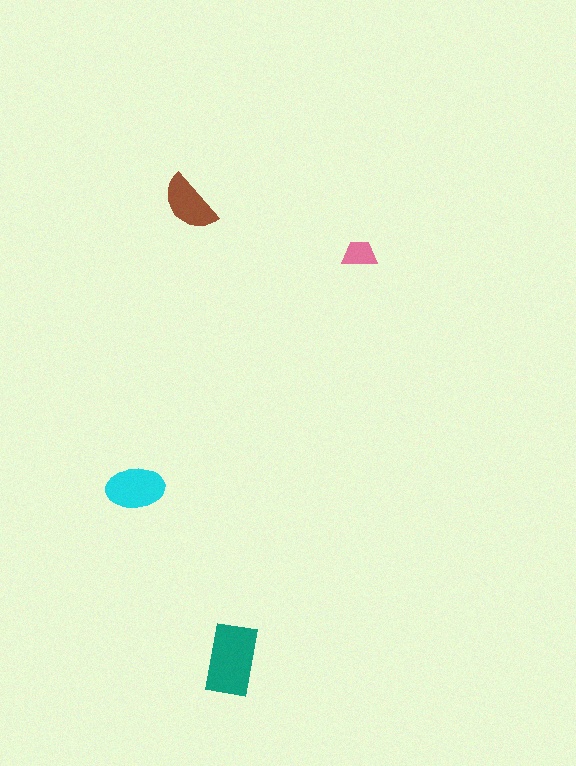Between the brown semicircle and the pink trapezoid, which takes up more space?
The brown semicircle.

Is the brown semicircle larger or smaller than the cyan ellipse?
Smaller.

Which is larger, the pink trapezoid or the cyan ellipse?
The cyan ellipse.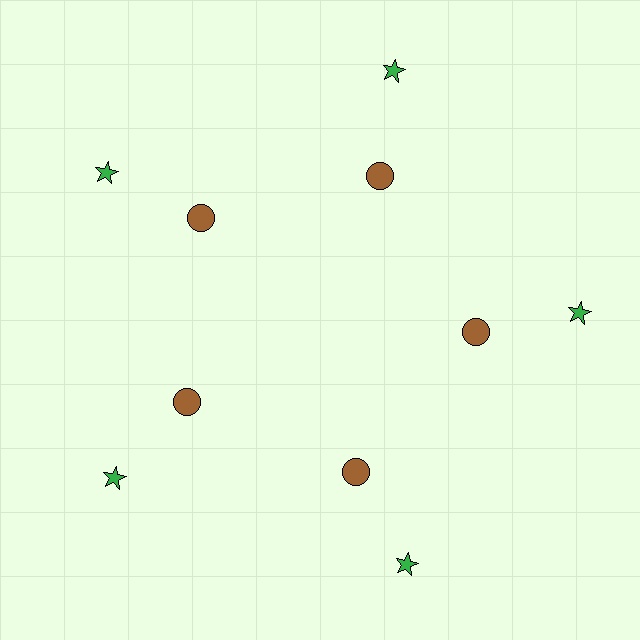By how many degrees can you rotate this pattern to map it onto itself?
The pattern maps onto itself every 72 degrees of rotation.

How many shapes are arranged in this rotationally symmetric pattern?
There are 10 shapes, arranged in 5 groups of 2.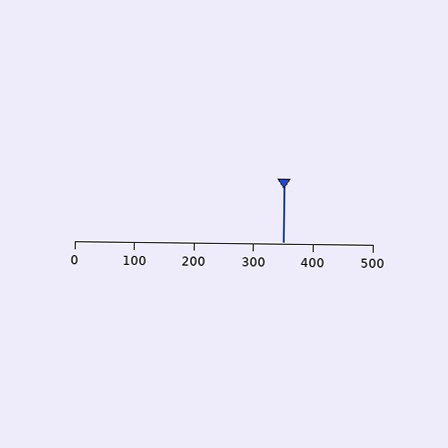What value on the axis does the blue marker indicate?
The marker indicates approximately 350.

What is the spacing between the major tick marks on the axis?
The major ticks are spaced 100 apart.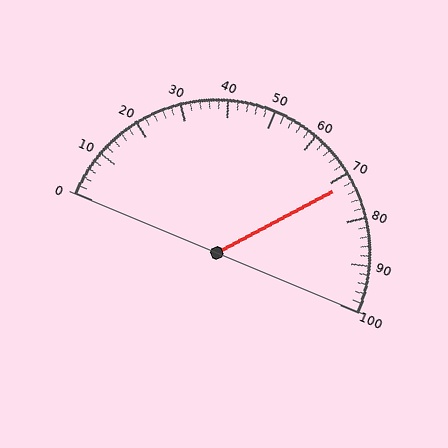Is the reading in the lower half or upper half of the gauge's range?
The reading is in the upper half of the range (0 to 100).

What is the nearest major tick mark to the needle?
The nearest major tick mark is 70.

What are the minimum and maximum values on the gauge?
The gauge ranges from 0 to 100.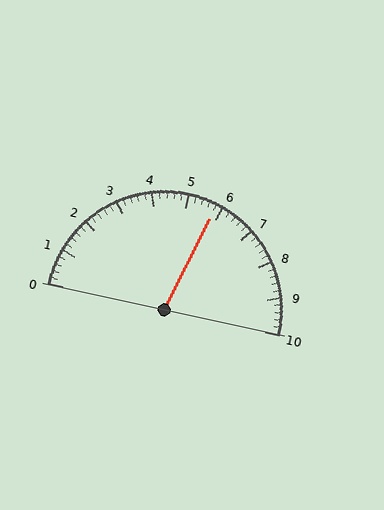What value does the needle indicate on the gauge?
The needle indicates approximately 5.8.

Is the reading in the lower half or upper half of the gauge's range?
The reading is in the upper half of the range (0 to 10).